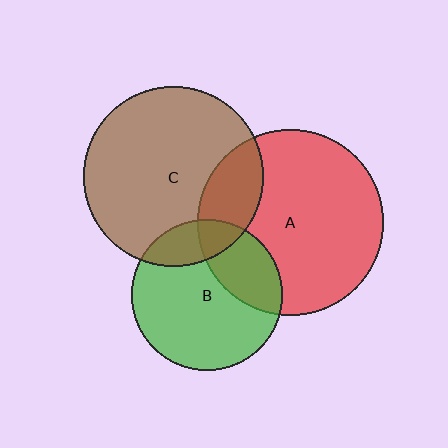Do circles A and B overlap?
Yes.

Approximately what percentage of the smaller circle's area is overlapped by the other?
Approximately 30%.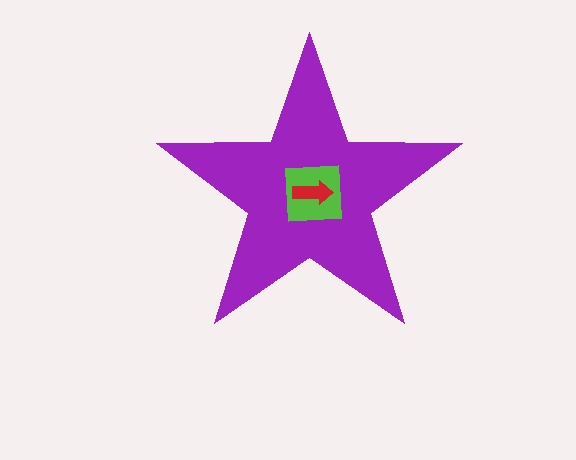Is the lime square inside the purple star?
Yes.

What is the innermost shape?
The red arrow.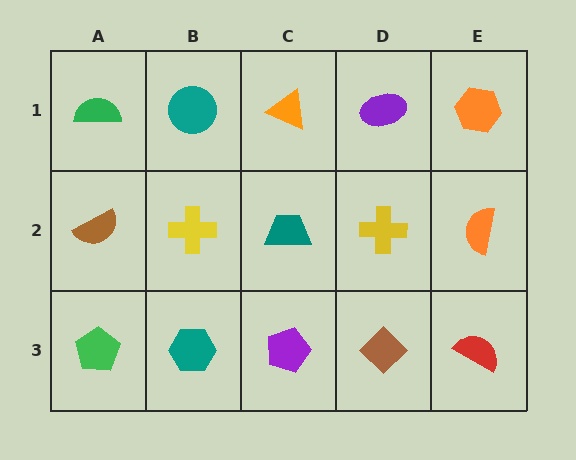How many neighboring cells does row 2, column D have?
4.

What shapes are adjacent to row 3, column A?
A brown semicircle (row 2, column A), a teal hexagon (row 3, column B).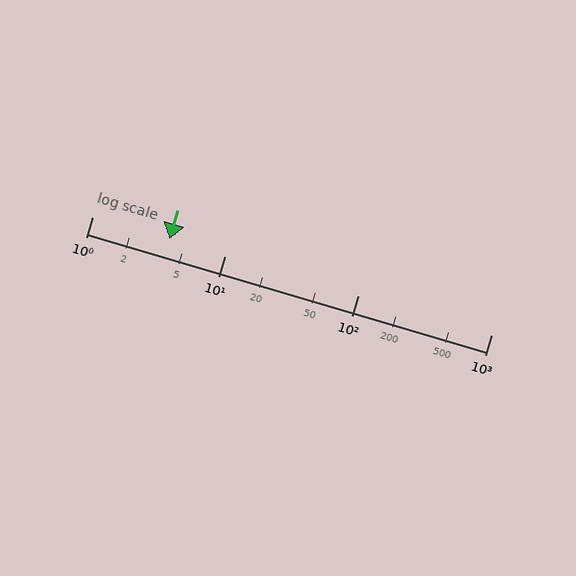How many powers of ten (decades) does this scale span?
The scale spans 3 decades, from 1 to 1000.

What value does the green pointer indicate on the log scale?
The pointer indicates approximately 3.8.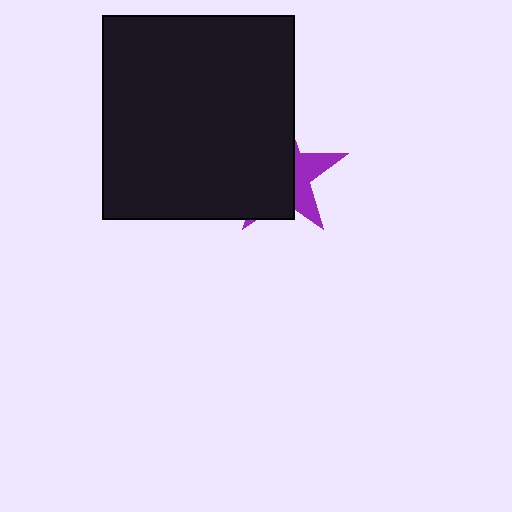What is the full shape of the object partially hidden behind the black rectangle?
The partially hidden object is a purple star.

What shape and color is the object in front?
The object in front is a black rectangle.